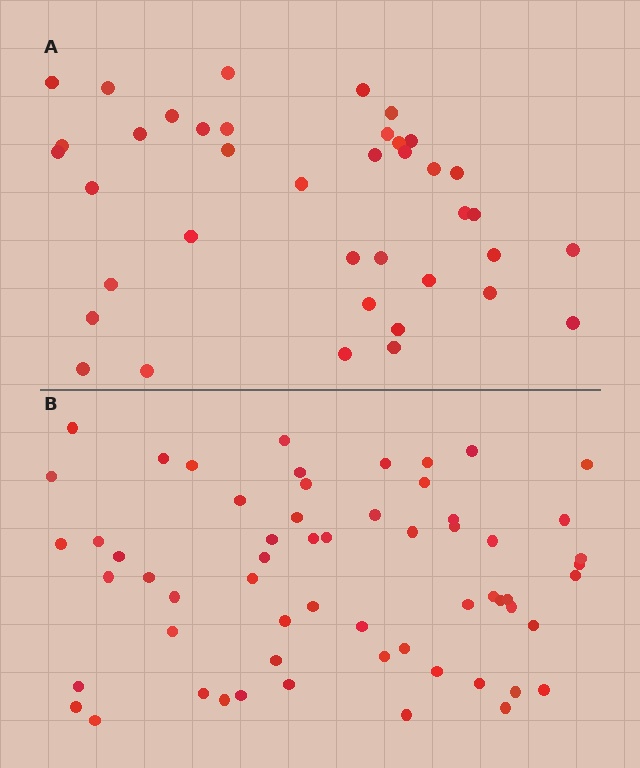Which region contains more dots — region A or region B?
Region B (the bottom region) has more dots.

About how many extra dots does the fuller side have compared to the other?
Region B has approximately 20 more dots than region A.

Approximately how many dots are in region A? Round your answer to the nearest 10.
About 40 dots. (The exact count is 39, which rounds to 40.)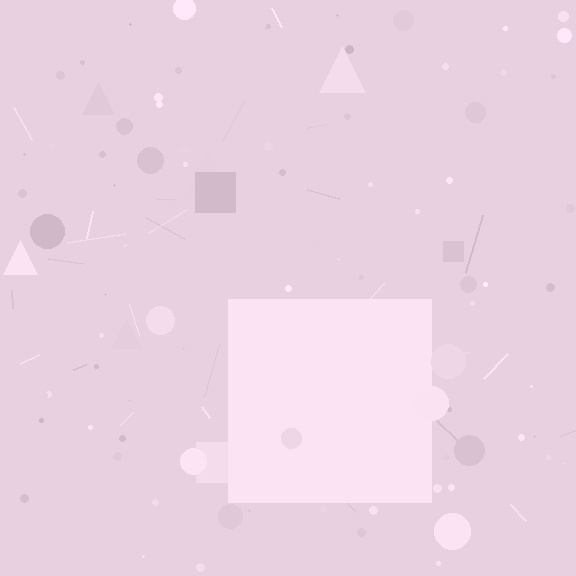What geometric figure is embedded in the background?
A square is embedded in the background.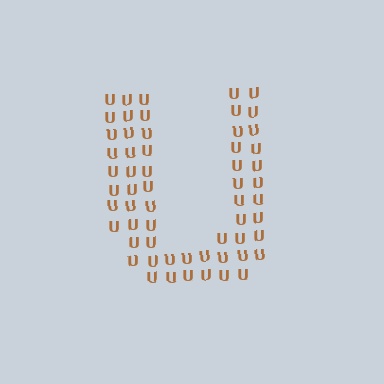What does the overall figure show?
The overall figure shows the letter U.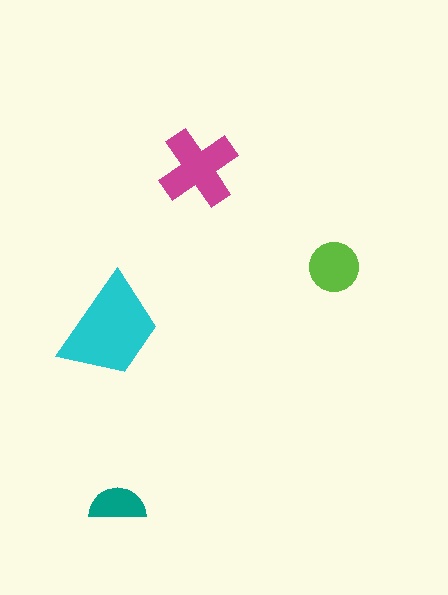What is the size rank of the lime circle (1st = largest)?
3rd.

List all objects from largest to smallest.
The cyan trapezoid, the magenta cross, the lime circle, the teal semicircle.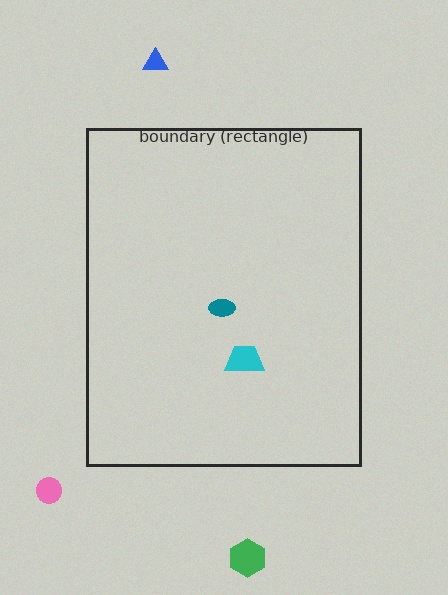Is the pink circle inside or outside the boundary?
Outside.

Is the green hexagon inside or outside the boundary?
Outside.